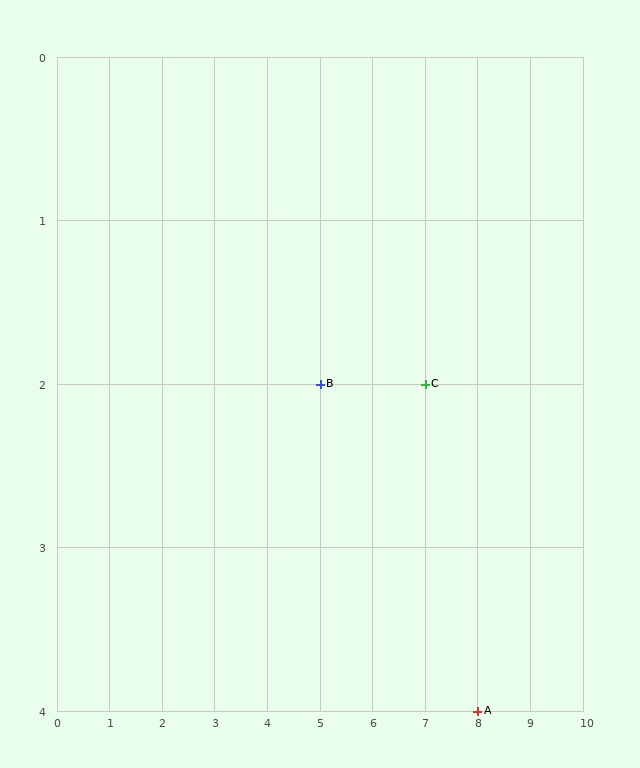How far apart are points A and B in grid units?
Points A and B are 3 columns and 2 rows apart (about 3.6 grid units diagonally).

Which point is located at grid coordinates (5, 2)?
Point B is at (5, 2).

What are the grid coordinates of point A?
Point A is at grid coordinates (8, 4).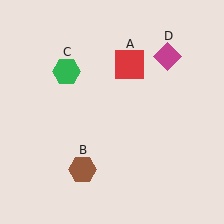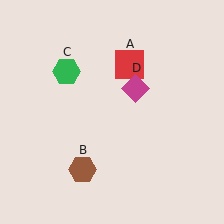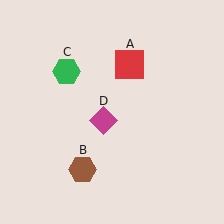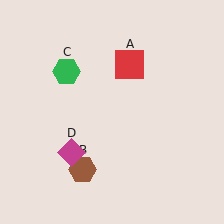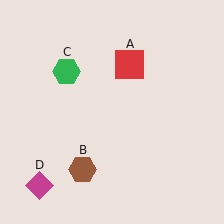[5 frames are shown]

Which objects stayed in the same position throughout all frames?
Red square (object A) and brown hexagon (object B) and green hexagon (object C) remained stationary.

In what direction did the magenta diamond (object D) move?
The magenta diamond (object D) moved down and to the left.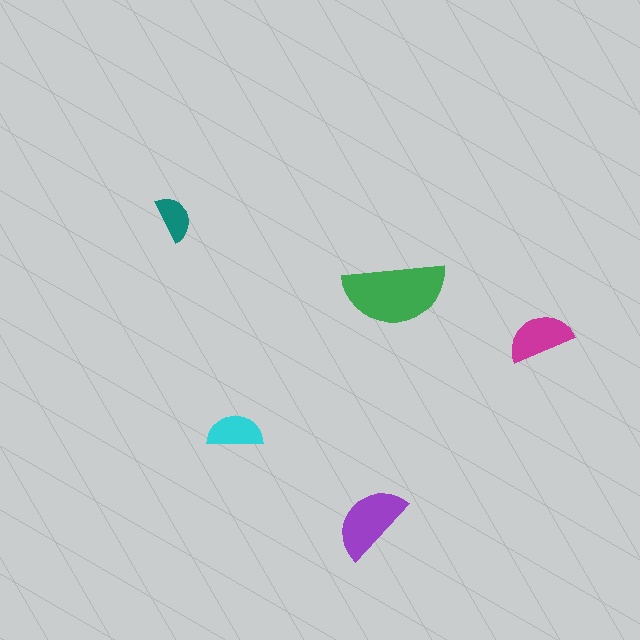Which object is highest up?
The teal semicircle is topmost.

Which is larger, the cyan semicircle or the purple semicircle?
The purple one.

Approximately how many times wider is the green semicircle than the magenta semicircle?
About 1.5 times wider.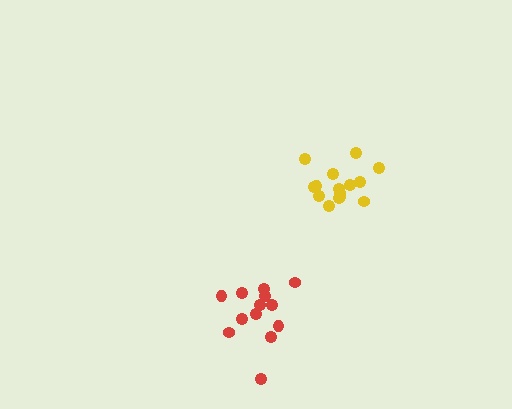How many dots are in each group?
Group 1: 13 dots, Group 2: 15 dots (28 total).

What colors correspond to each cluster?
The clusters are colored: red, yellow.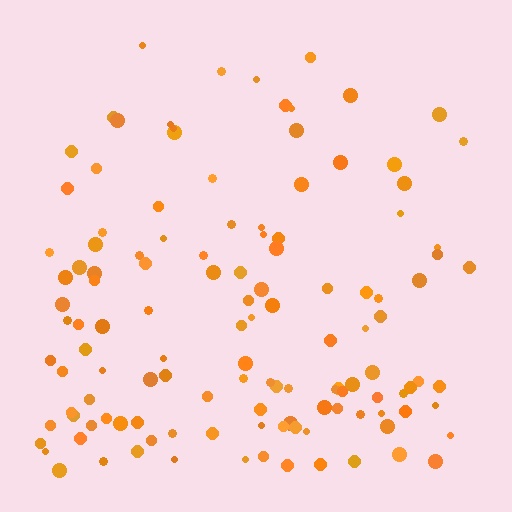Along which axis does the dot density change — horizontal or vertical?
Vertical.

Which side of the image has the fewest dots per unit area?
The top.